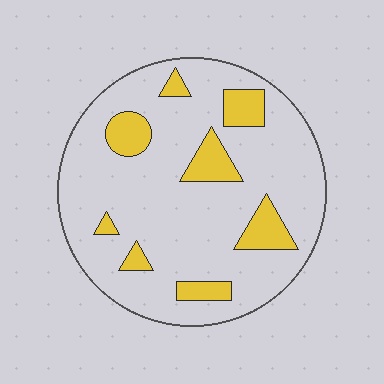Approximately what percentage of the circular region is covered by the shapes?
Approximately 15%.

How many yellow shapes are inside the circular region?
8.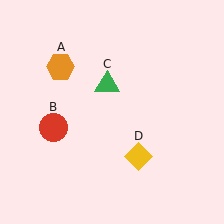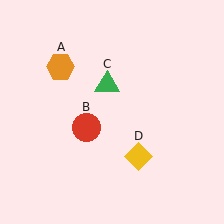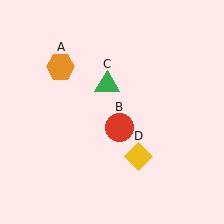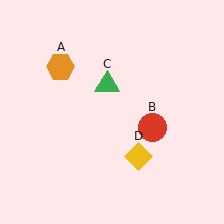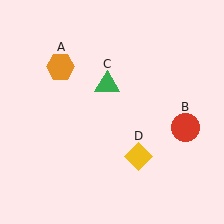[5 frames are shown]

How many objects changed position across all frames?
1 object changed position: red circle (object B).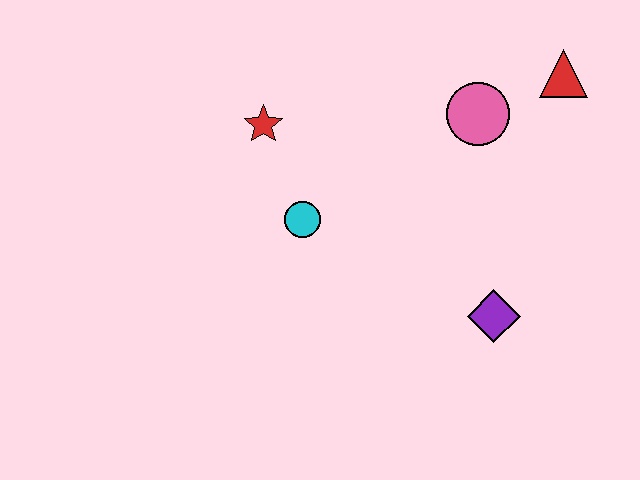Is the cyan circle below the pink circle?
Yes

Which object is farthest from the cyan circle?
The red triangle is farthest from the cyan circle.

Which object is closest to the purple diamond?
The pink circle is closest to the purple diamond.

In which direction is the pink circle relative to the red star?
The pink circle is to the right of the red star.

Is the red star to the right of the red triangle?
No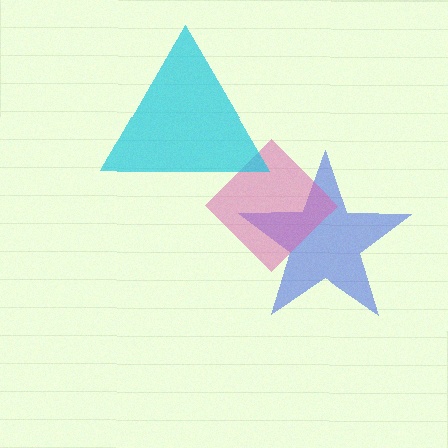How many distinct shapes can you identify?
There are 3 distinct shapes: a blue star, a pink diamond, a cyan triangle.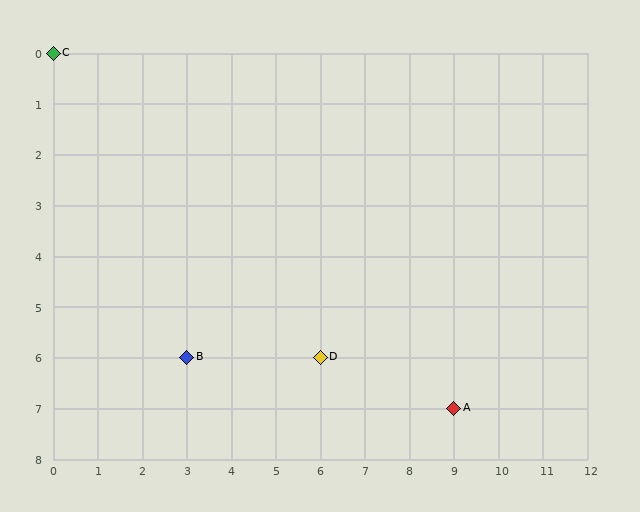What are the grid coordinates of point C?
Point C is at grid coordinates (0, 0).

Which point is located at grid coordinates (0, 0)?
Point C is at (0, 0).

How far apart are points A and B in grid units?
Points A and B are 6 columns and 1 row apart (about 6.1 grid units diagonally).